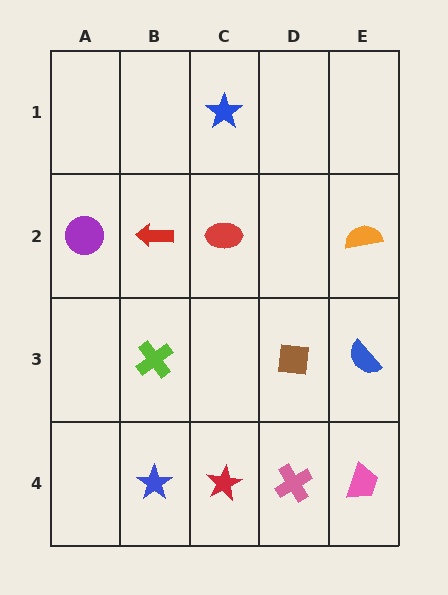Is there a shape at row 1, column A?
No, that cell is empty.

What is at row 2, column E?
An orange semicircle.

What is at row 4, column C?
A red star.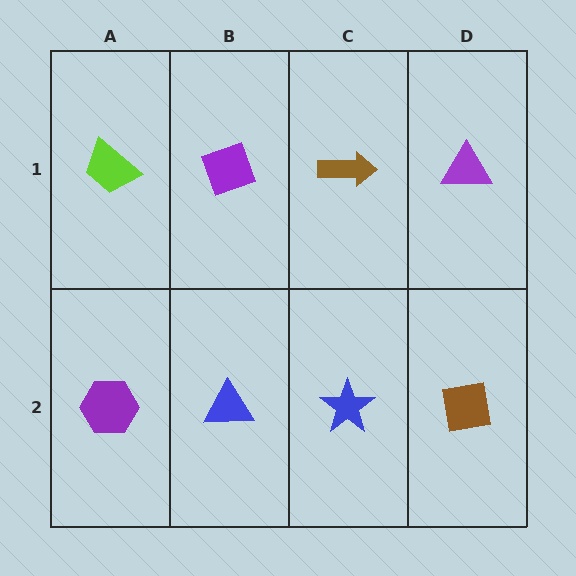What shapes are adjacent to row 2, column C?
A brown arrow (row 1, column C), a blue triangle (row 2, column B), a brown square (row 2, column D).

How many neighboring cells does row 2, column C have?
3.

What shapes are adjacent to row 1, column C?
A blue star (row 2, column C), a purple diamond (row 1, column B), a purple triangle (row 1, column D).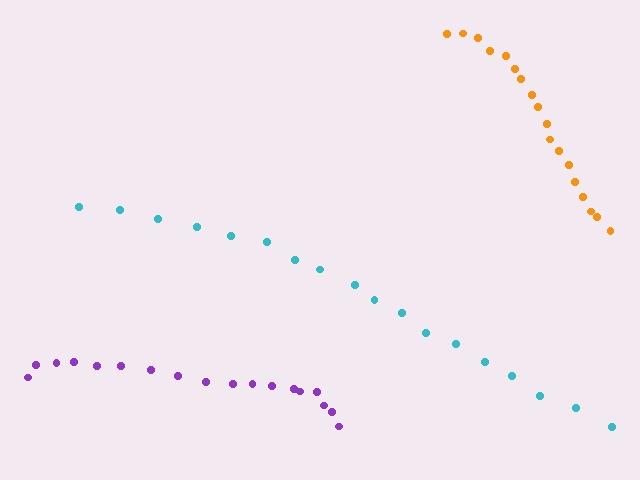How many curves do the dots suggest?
There are 3 distinct paths.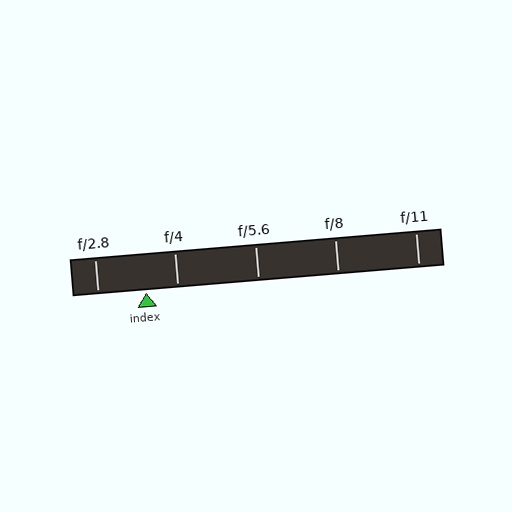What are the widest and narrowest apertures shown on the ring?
The widest aperture shown is f/2.8 and the narrowest is f/11.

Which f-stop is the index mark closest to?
The index mark is closest to f/4.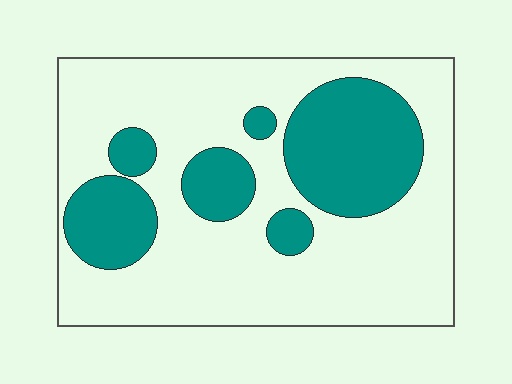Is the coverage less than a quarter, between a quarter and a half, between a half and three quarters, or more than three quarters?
Between a quarter and a half.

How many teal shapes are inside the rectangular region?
6.